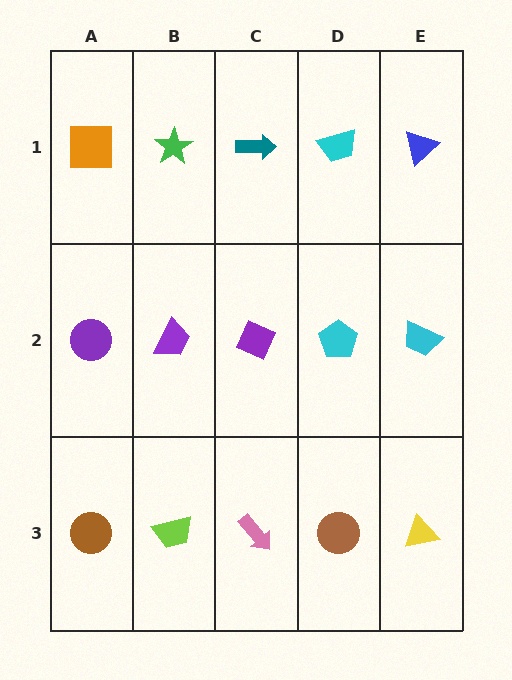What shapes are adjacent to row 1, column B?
A purple trapezoid (row 2, column B), an orange square (row 1, column A), a teal arrow (row 1, column C).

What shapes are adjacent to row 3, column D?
A cyan pentagon (row 2, column D), a pink arrow (row 3, column C), a yellow triangle (row 3, column E).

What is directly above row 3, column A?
A purple circle.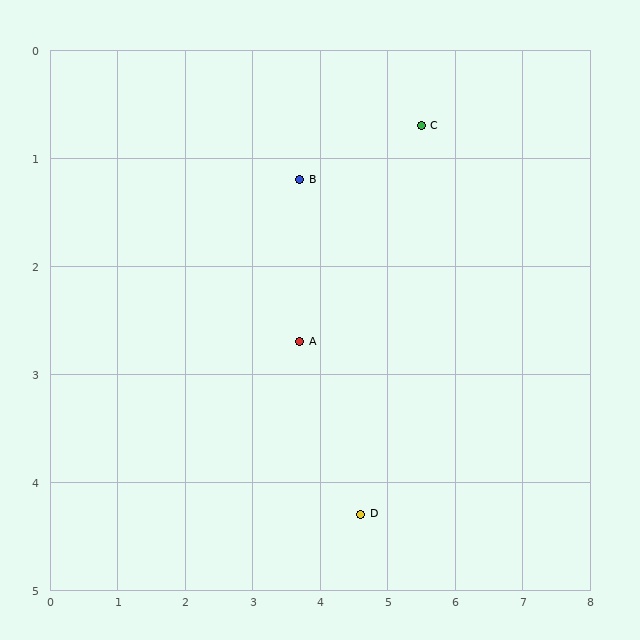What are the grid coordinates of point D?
Point D is at approximately (4.6, 4.3).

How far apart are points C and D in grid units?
Points C and D are about 3.7 grid units apart.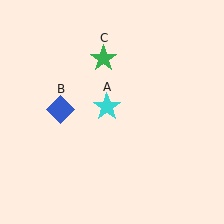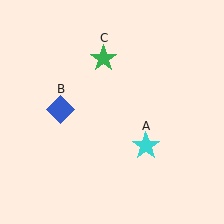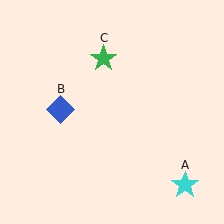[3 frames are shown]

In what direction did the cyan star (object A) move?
The cyan star (object A) moved down and to the right.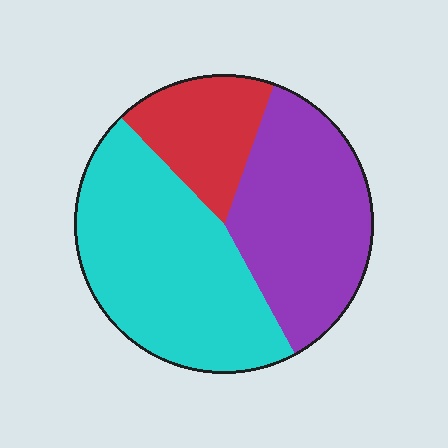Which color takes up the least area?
Red, at roughly 20%.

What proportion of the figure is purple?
Purple covers 36% of the figure.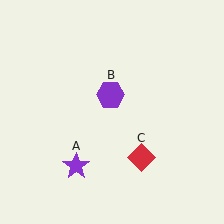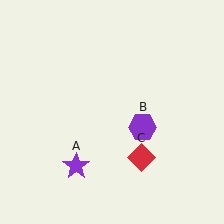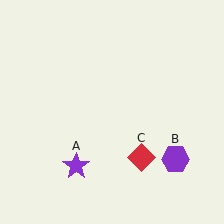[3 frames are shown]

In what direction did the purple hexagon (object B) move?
The purple hexagon (object B) moved down and to the right.